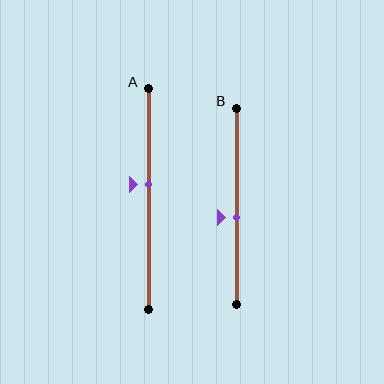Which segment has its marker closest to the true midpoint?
Segment B has its marker closest to the true midpoint.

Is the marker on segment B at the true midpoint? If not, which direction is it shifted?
No, the marker on segment B is shifted downward by about 6% of the segment length.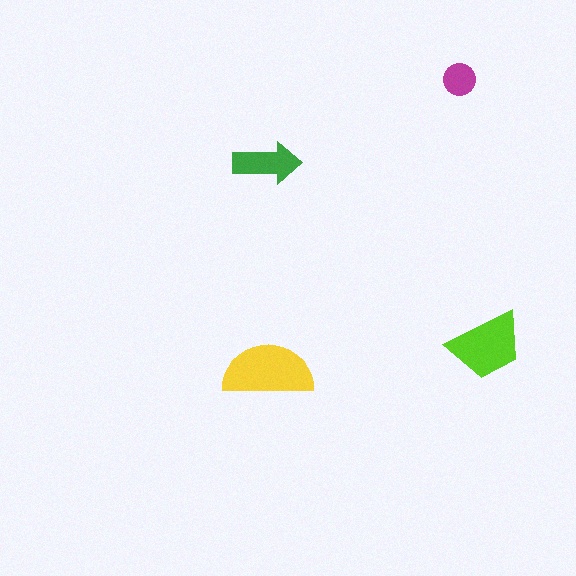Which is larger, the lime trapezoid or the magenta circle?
The lime trapezoid.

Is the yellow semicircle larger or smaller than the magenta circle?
Larger.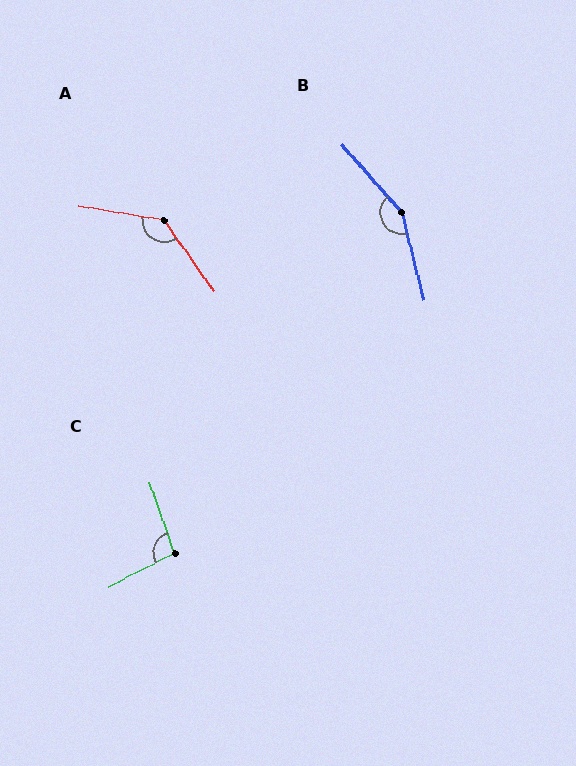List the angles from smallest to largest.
C (98°), A (134°), B (153°).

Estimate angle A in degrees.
Approximately 134 degrees.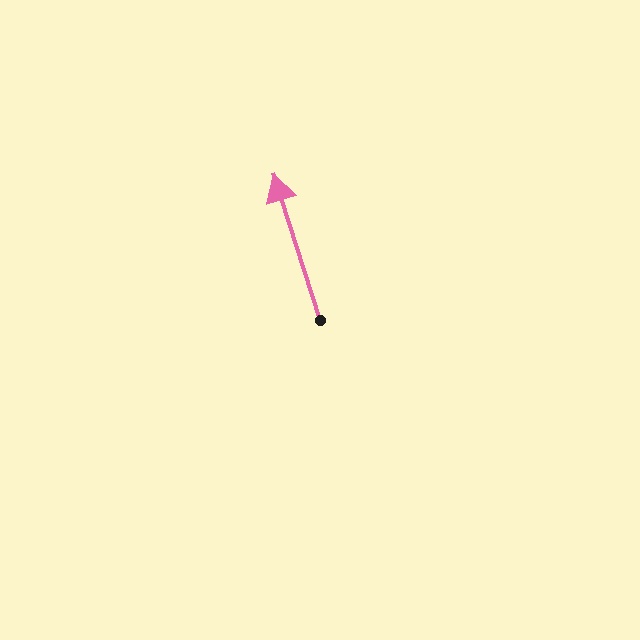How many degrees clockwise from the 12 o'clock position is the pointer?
Approximately 342 degrees.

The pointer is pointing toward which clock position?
Roughly 11 o'clock.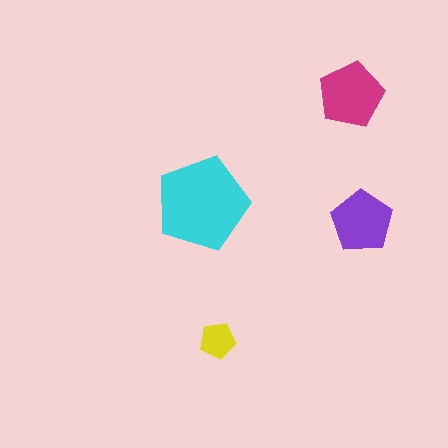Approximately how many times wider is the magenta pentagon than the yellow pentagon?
About 2 times wider.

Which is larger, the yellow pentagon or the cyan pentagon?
The cyan one.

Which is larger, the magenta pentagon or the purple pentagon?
The magenta one.